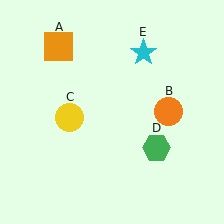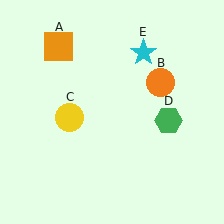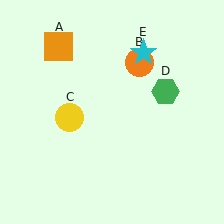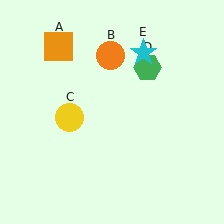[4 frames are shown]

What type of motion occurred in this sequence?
The orange circle (object B), green hexagon (object D) rotated counterclockwise around the center of the scene.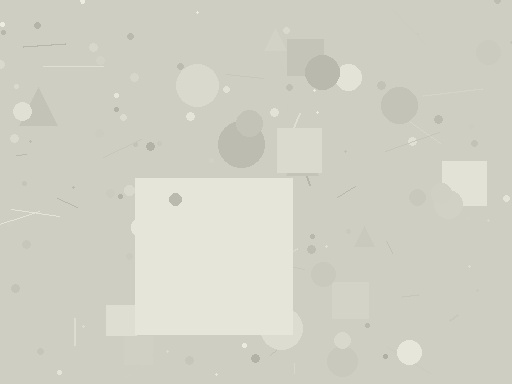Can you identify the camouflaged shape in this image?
The camouflaged shape is a square.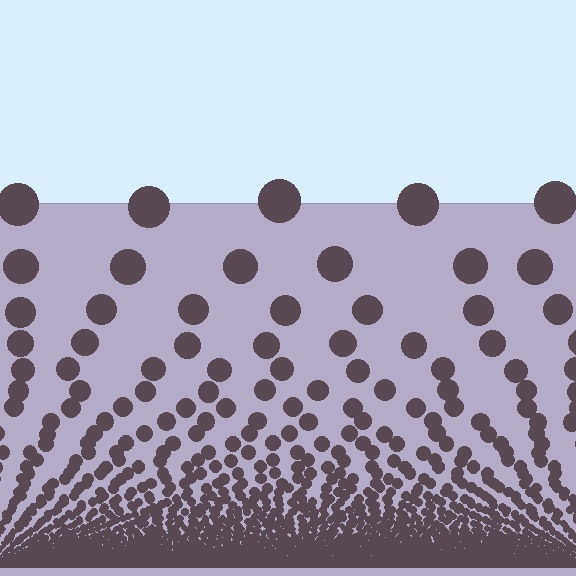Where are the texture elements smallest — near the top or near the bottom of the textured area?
Near the bottom.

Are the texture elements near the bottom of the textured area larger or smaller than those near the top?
Smaller. The gradient is inverted — elements near the bottom are smaller and denser.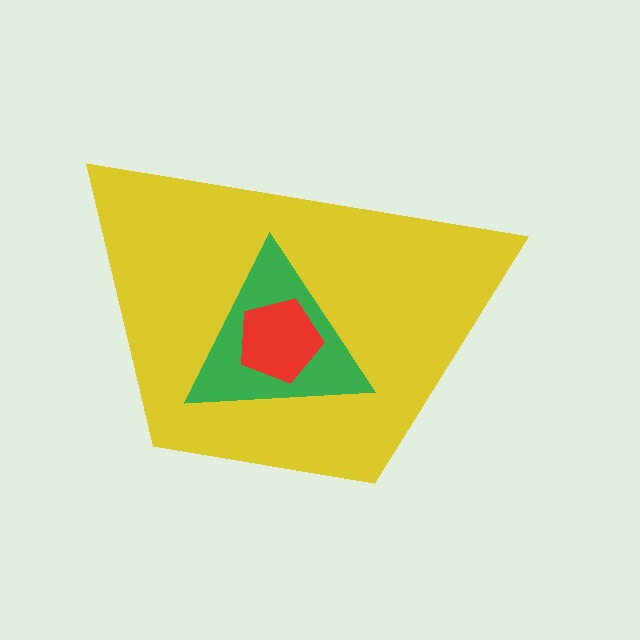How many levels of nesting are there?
3.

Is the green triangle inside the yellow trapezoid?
Yes.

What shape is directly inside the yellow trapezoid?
The green triangle.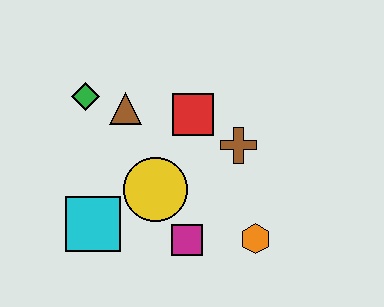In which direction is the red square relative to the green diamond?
The red square is to the right of the green diamond.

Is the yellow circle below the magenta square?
No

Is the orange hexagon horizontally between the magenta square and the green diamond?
No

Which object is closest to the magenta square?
The yellow circle is closest to the magenta square.